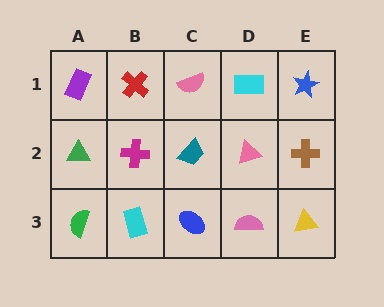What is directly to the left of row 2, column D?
A teal trapezoid.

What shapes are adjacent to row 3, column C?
A teal trapezoid (row 2, column C), a cyan rectangle (row 3, column B), a pink semicircle (row 3, column D).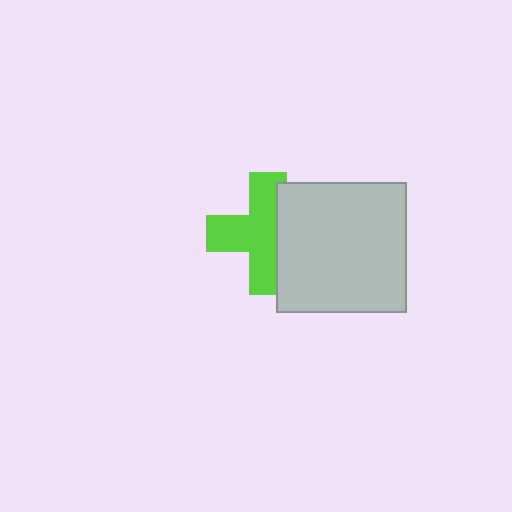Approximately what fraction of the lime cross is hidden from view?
Roughly 37% of the lime cross is hidden behind the light gray square.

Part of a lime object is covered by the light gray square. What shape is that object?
It is a cross.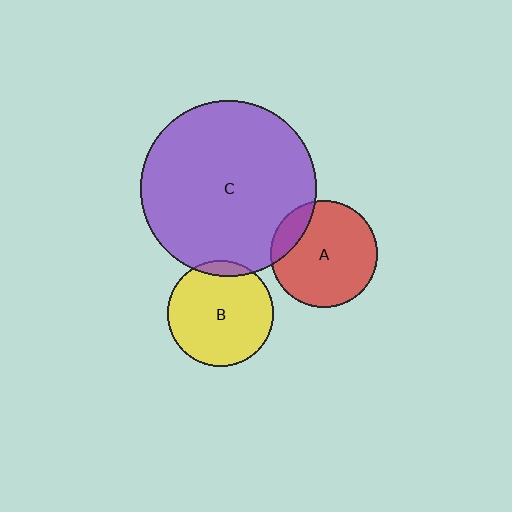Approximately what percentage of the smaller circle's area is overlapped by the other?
Approximately 5%.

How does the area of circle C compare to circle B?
Approximately 2.7 times.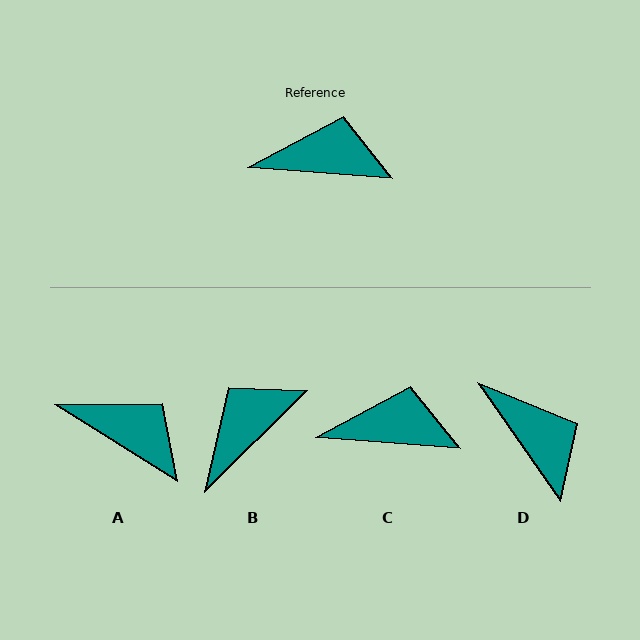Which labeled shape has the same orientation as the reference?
C.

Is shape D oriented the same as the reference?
No, it is off by about 51 degrees.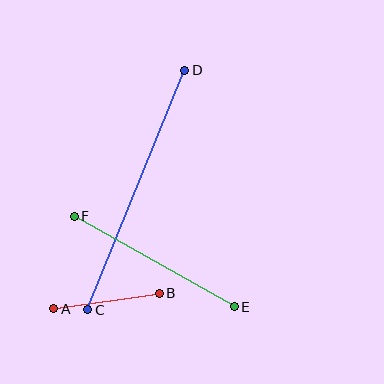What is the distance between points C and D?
The distance is approximately 258 pixels.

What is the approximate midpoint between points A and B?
The midpoint is at approximately (106, 301) pixels.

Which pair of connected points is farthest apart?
Points C and D are farthest apart.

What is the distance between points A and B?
The distance is approximately 107 pixels.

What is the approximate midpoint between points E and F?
The midpoint is at approximately (154, 262) pixels.